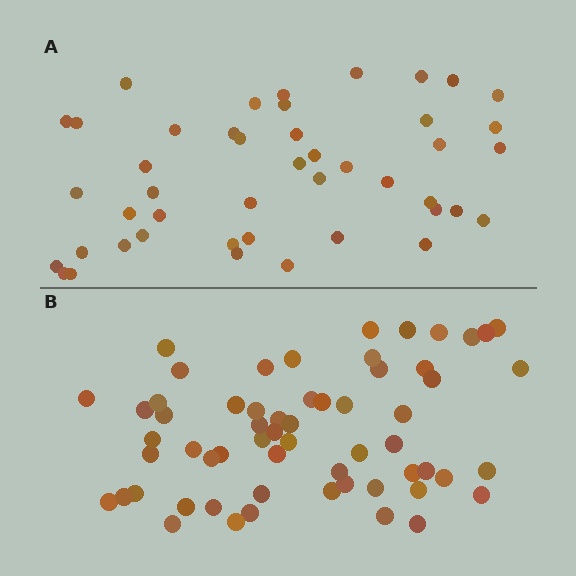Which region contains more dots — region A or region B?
Region B (the bottom region) has more dots.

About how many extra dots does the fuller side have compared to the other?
Region B has approximately 15 more dots than region A.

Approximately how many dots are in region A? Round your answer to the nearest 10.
About 40 dots. (The exact count is 45, which rounds to 40.)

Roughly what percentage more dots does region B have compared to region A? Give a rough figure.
About 35% more.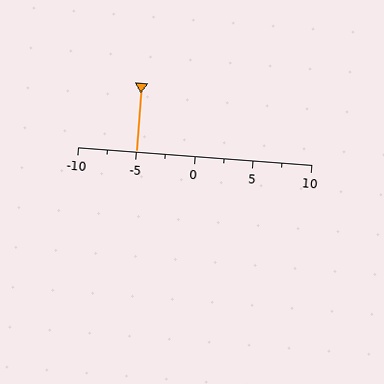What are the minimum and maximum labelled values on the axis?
The axis runs from -10 to 10.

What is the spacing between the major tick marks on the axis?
The major ticks are spaced 5 apart.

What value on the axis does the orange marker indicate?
The marker indicates approximately -5.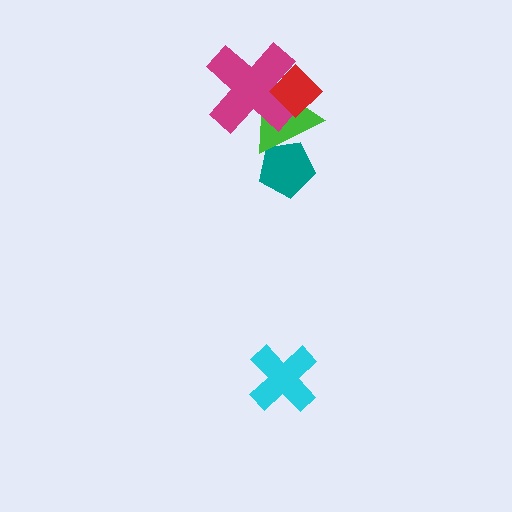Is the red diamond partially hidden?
No, no other shape covers it.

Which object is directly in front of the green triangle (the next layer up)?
The magenta cross is directly in front of the green triangle.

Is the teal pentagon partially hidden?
Yes, it is partially covered by another shape.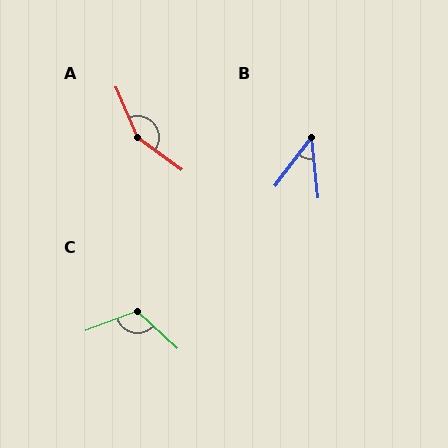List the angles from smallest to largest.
B (43°), C (117°), A (150°).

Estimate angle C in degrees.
Approximately 117 degrees.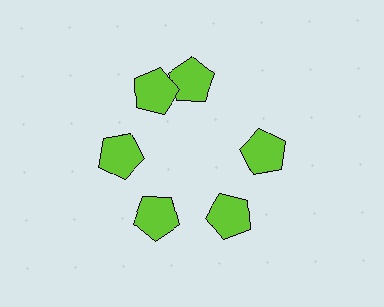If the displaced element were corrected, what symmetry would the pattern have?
It would have 6-fold rotational symmetry — the pattern would map onto itself every 60 degrees.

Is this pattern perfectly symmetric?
No. The 6 lime pentagons are arranged in a ring, but one element near the 1 o'clock position is rotated out of alignment along the ring, breaking the 6-fold rotational symmetry.